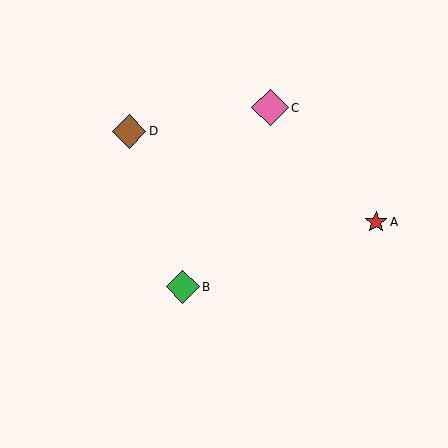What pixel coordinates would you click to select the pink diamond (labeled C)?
Click at (270, 108) to select the pink diamond C.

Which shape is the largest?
The pink diamond (labeled C) is the largest.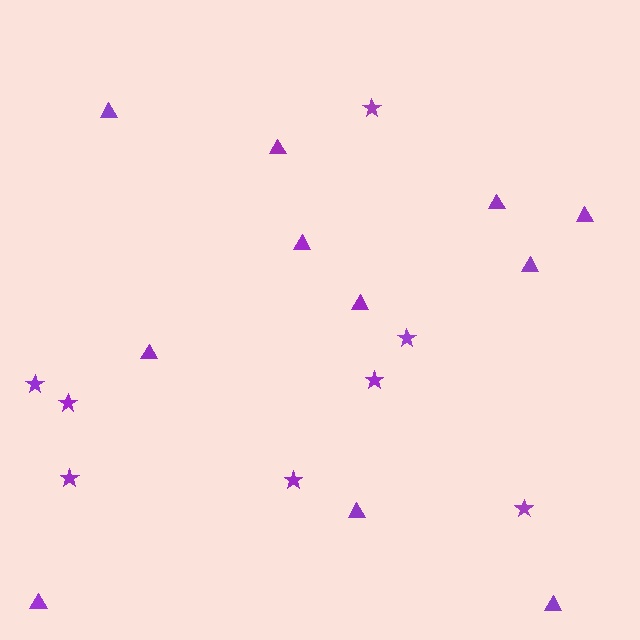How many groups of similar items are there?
There are 2 groups: one group of triangles (11) and one group of stars (8).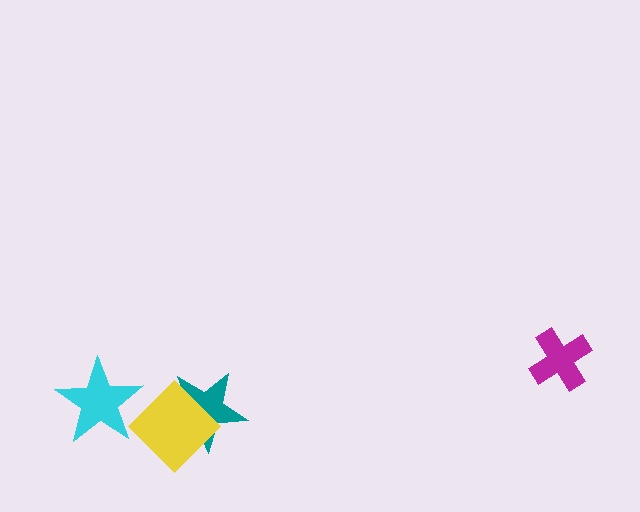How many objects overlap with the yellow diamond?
2 objects overlap with the yellow diamond.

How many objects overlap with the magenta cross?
0 objects overlap with the magenta cross.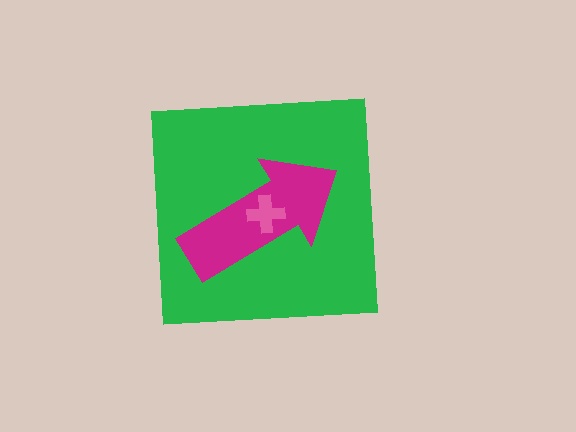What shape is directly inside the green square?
The magenta arrow.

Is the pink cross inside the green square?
Yes.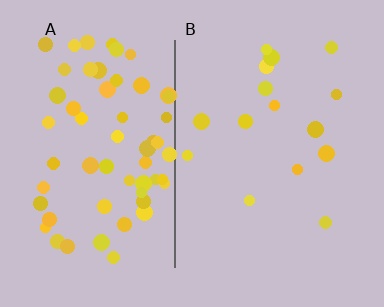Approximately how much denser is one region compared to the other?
Approximately 4.0× — region A over region B.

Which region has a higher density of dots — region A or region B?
A (the left).